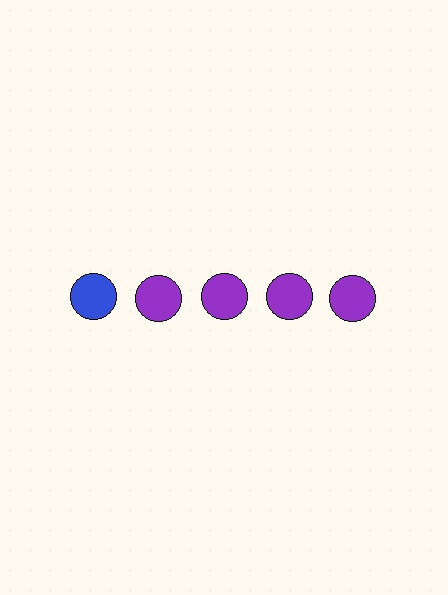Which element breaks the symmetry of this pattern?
The blue circle in the top row, leftmost column breaks the symmetry. All other shapes are purple circles.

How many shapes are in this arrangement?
There are 5 shapes arranged in a grid pattern.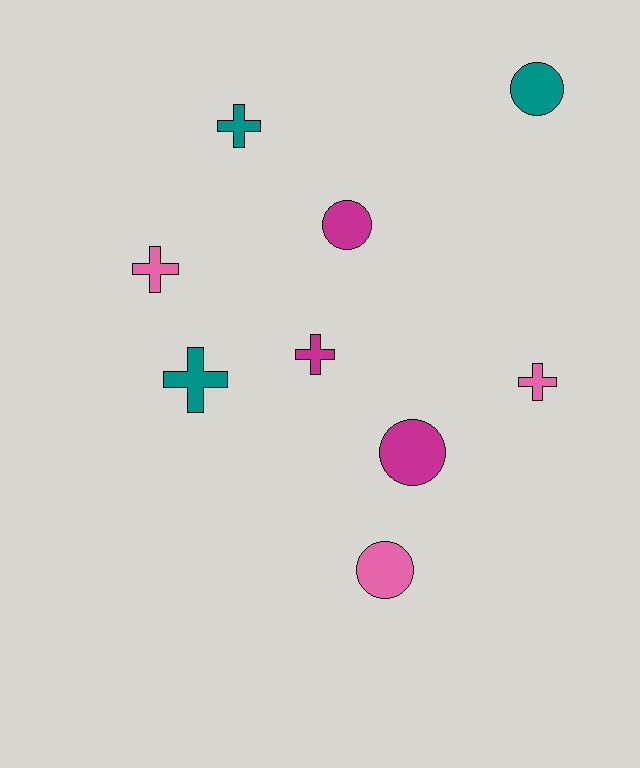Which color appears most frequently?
Magenta, with 3 objects.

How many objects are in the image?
There are 9 objects.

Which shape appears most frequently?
Cross, with 5 objects.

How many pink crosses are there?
There are 2 pink crosses.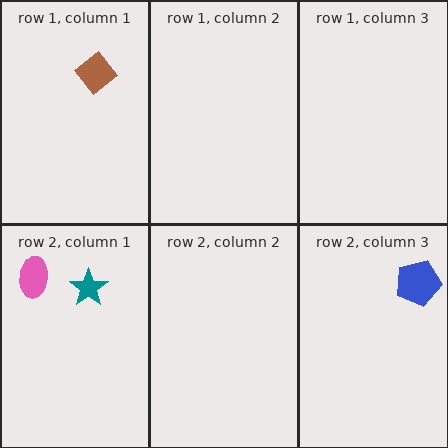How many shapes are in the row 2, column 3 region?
1.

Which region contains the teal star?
The row 2, column 1 region.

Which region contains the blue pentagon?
The row 2, column 3 region.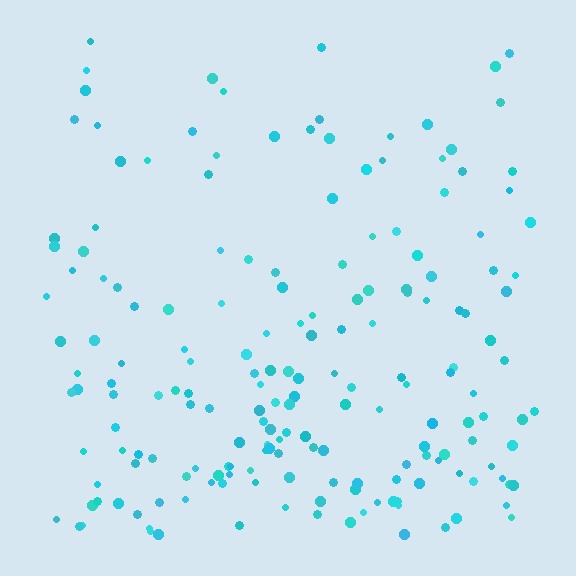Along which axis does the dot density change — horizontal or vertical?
Vertical.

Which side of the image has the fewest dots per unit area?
The top.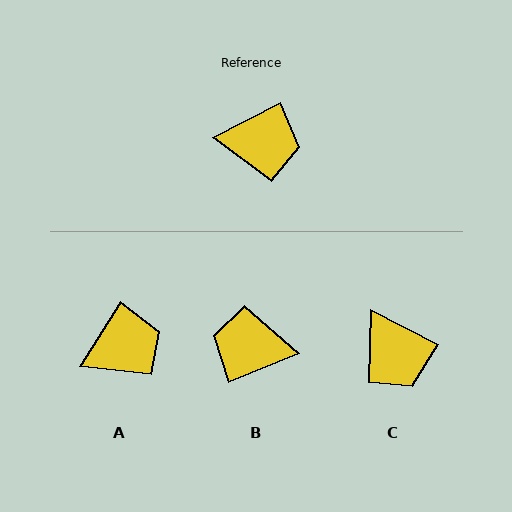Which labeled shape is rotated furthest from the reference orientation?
B, about 175 degrees away.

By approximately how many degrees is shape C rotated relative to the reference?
Approximately 55 degrees clockwise.